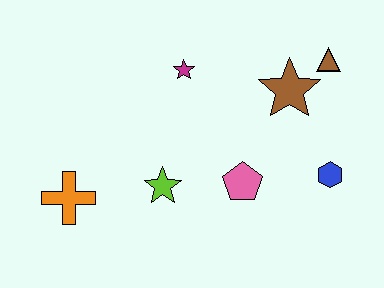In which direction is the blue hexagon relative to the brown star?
The blue hexagon is below the brown star.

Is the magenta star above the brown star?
Yes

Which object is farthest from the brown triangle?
The orange cross is farthest from the brown triangle.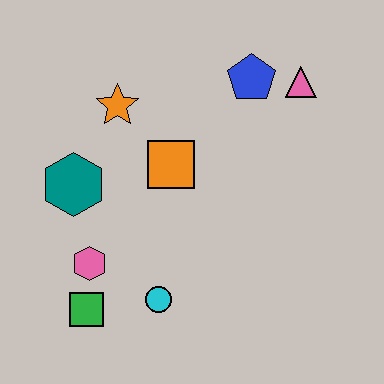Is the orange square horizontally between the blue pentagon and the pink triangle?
No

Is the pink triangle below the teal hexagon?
No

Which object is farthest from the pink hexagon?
The pink triangle is farthest from the pink hexagon.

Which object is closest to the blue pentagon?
The pink triangle is closest to the blue pentagon.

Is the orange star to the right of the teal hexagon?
Yes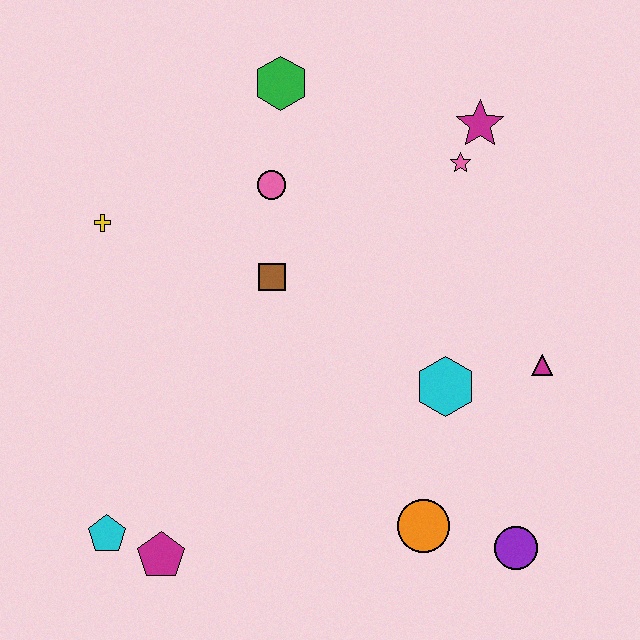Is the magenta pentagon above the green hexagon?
No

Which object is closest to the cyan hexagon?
The magenta triangle is closest to the cyan hexagon.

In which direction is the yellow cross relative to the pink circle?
The yellow cross is to the left of the pink circle.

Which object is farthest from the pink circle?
The purple circle is farthest from the pink circle.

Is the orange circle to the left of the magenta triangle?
Yes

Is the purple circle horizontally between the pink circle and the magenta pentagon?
No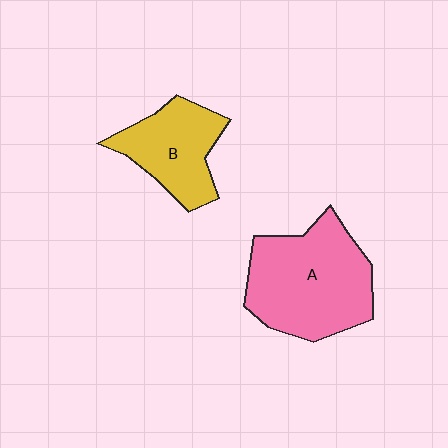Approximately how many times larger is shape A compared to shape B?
Approximately 1.6 times.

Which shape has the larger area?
Shape A (pink).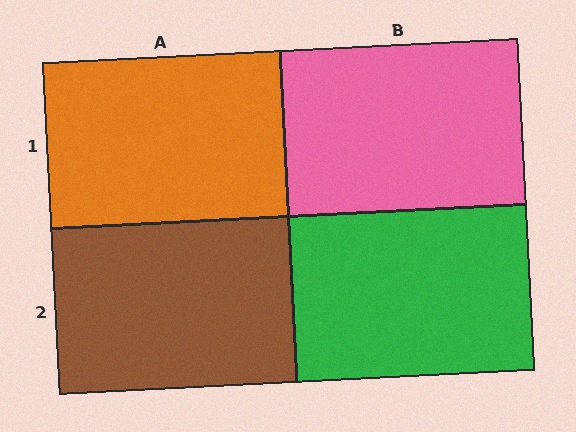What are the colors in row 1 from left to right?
Orange, pink.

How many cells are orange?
1 cell is orange.